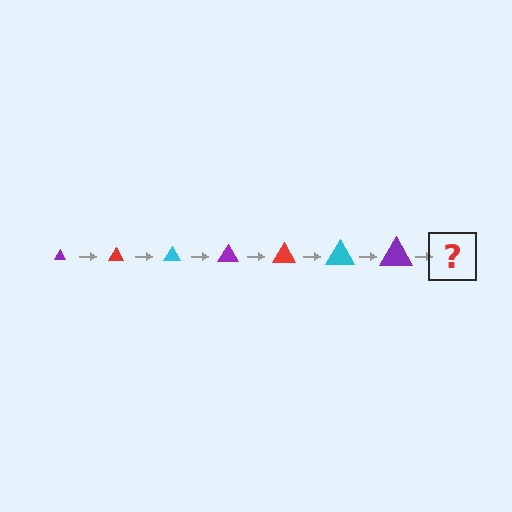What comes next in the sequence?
The next element should be a red triangle, larger than the previous one.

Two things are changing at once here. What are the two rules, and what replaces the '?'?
The two rules are that the triangle grows larger each step and the color cycles through purple, red, and cyan. The '?' should be a red triangle, larger than the previous one.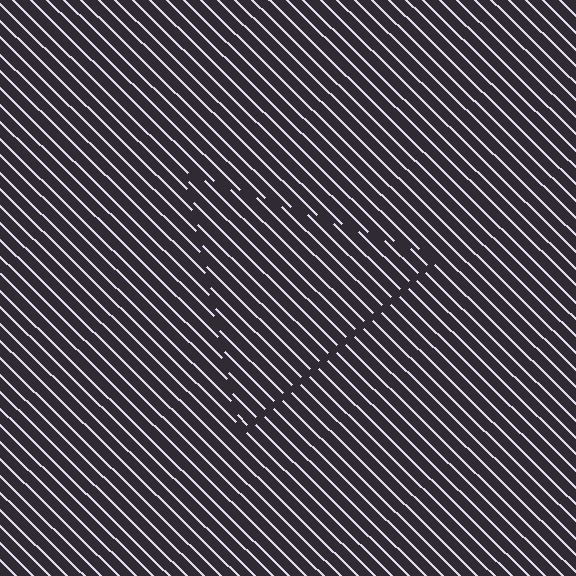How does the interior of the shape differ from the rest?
The interior of the shape contains the same grating, shifted by half a period — the contour is defined by the phase discontinuity where line-ends from the inner and outer gratings abut.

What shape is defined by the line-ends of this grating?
An illusory triangle. The interior of the shape contains the same grating, shifted by half a period — the contour is defined by the phase discontinuity where line-ends from the inner and outer gratings abut.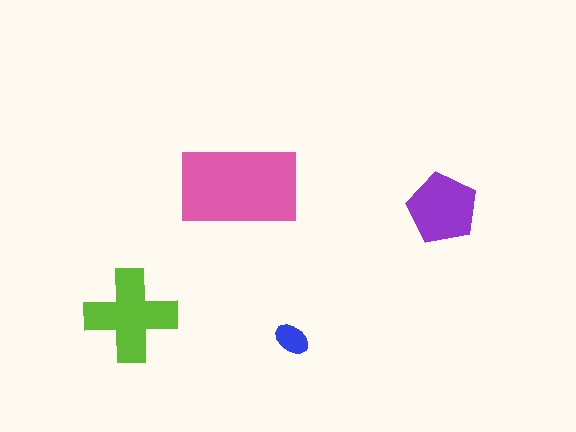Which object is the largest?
The pink rectangle.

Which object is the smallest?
The blue ellipse.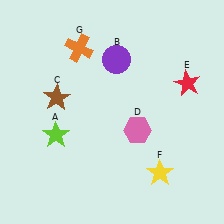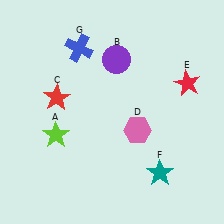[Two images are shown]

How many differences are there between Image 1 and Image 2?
There are 3 differences between the two images.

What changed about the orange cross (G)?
In Image 1, G is orange. In Image 2, it changed to blue.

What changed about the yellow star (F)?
In Image 1, F is yellow. In Image 2, it changed to teal.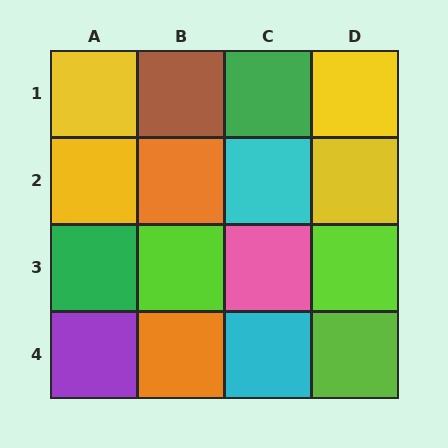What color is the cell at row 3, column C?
Pink.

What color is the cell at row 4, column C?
Cyan.